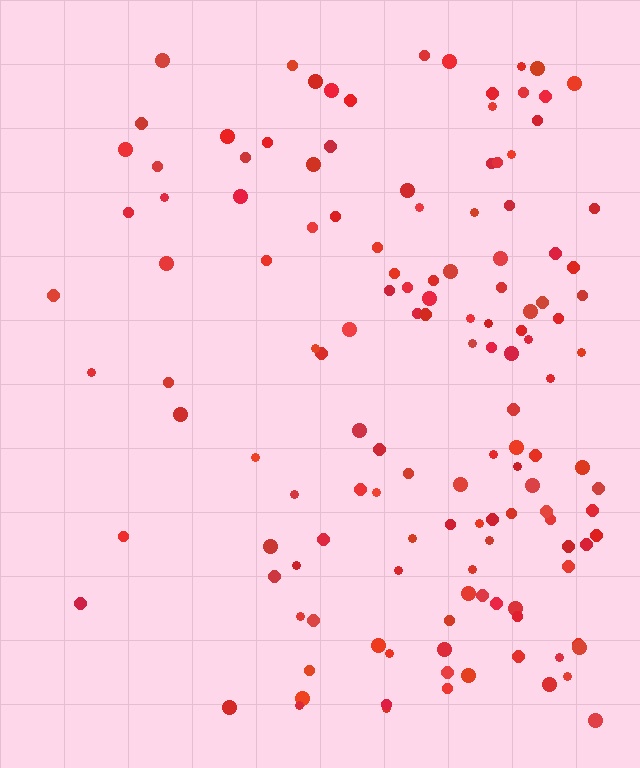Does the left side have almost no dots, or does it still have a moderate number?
Still a moderate number, just noticeably fewer than the right.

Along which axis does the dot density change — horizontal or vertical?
Horizontal.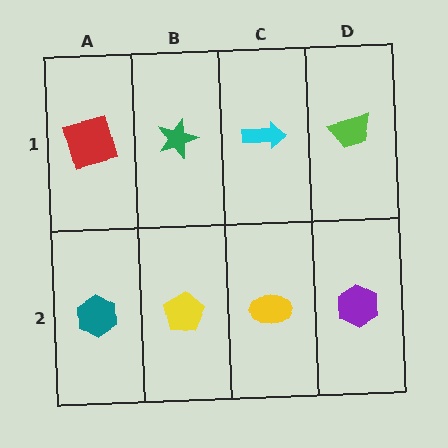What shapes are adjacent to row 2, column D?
A lime trapezoid (row 1, column D), a yellow ellipse (row 2, column C).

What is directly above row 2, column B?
A green star.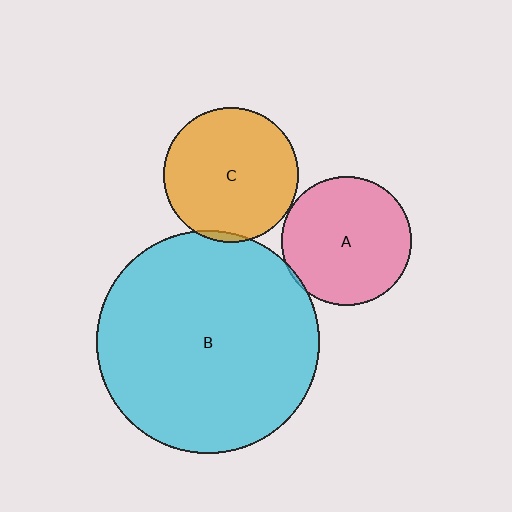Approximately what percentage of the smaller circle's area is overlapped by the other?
Approximately 5%.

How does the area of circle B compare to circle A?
Approximately 3.0 times.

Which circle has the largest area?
Circle B (cyan).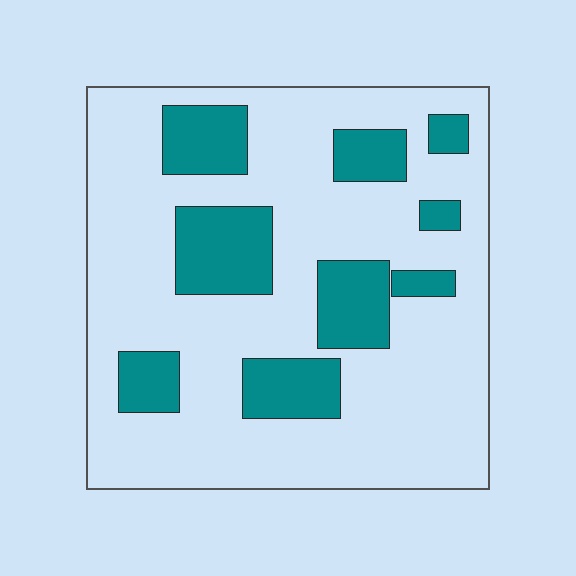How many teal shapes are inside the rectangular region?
9.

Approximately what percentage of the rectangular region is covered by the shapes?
Approximately 25%.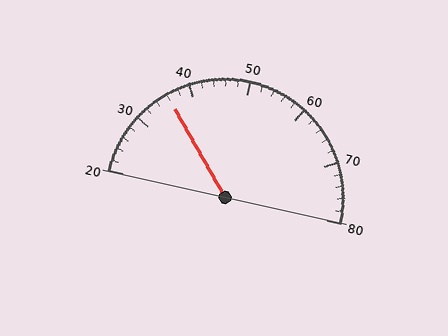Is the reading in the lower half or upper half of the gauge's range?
The reading is in the lower half of the range (20 to 80).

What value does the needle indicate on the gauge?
The needle indicates approximately 36.